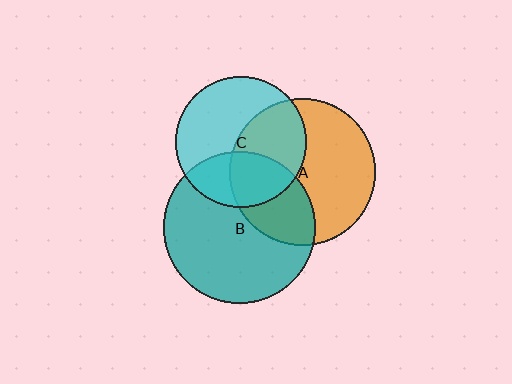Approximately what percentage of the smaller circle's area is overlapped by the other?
Approximately 35%.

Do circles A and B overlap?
Yes.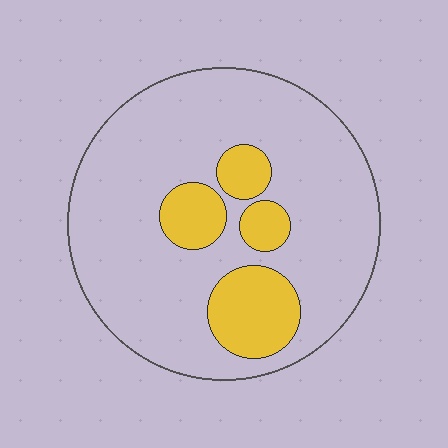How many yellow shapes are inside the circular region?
4.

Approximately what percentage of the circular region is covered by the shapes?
Approximately 20%.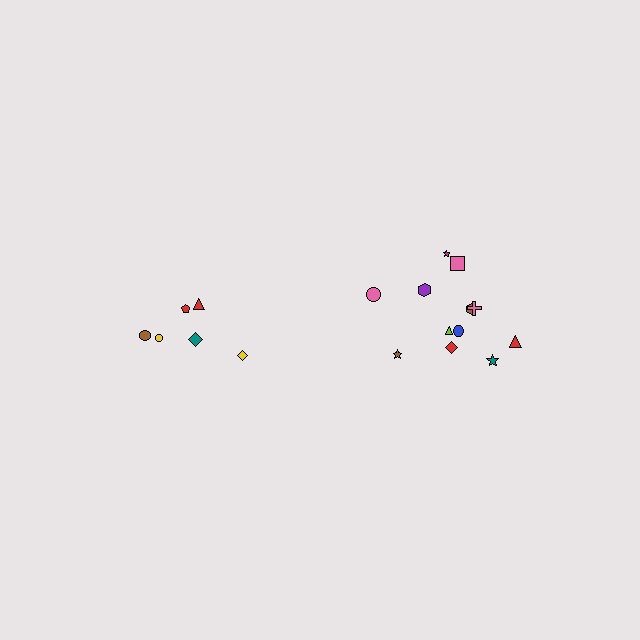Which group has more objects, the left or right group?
The right group.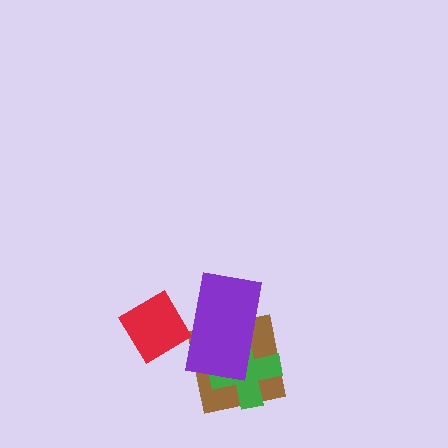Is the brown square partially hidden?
Yes, it is partially covered by another shape.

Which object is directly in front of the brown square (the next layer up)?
The green cross is directly in front of the brown square.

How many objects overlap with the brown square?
2 objects overlap with the brown square.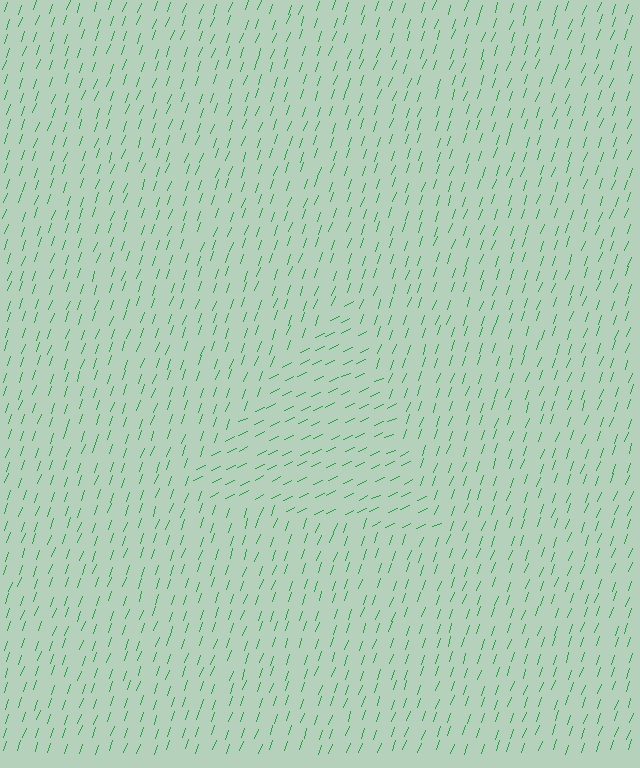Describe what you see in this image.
The image is filled with small green line segments. A triangle region in the image has lines oriented differently from the surrounding lines, creating a visible texture boundary.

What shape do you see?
I see a triangle.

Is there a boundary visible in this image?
Yes, there is a texture boundary formed by a change in line orientation.